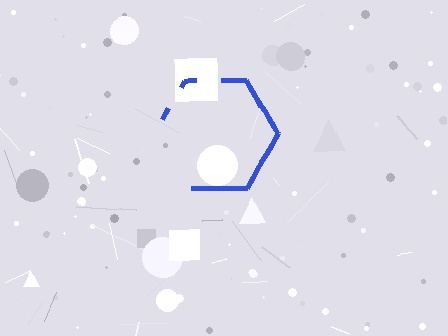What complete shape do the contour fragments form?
The contour fragments form a hexagon.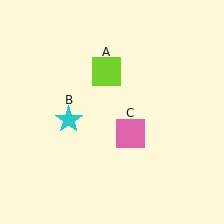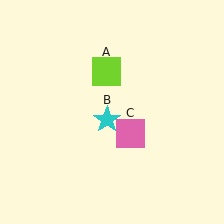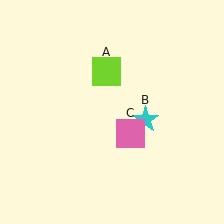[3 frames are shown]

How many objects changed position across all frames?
1 object changed position: cyan star (object B).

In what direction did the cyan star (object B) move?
The cyan star (object B) moved right.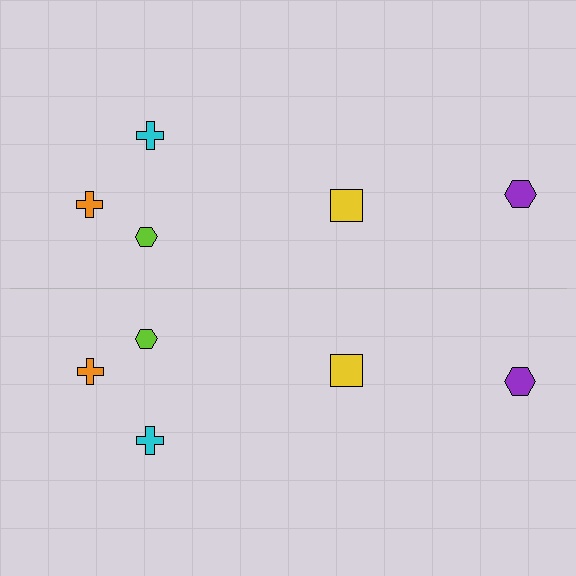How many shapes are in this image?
There are 10 shapes in this image.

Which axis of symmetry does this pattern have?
The pattern has a horizontal axis of symmetry running through the center of the image.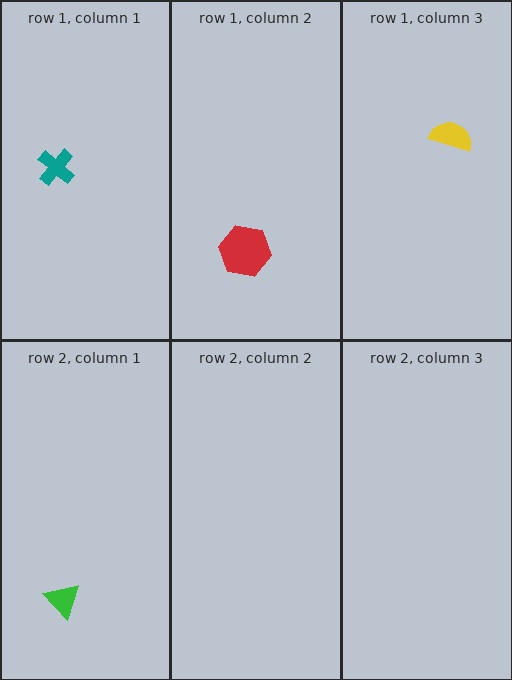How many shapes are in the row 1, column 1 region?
1.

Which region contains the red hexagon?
The row 1, column 2 region.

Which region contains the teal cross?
The row 1, column 1 region.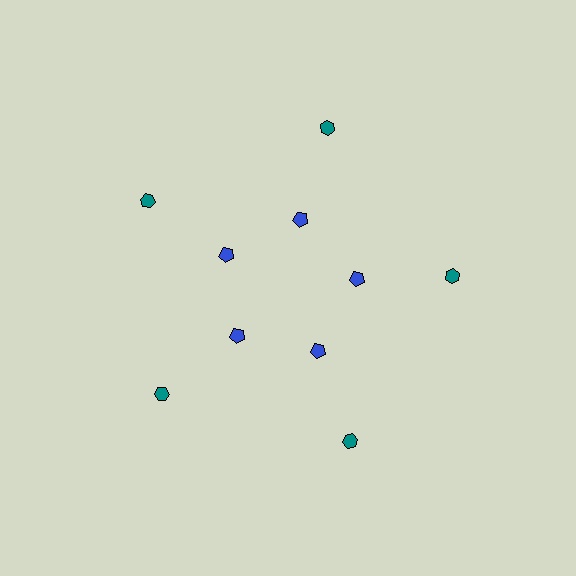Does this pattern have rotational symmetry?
Yes, this pattern has 5-fold rotational symmetry. It looks the same after rotating 72 degrees around the center.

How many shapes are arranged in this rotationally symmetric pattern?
There are 10 shapes, arranged in 5 groups of 2.